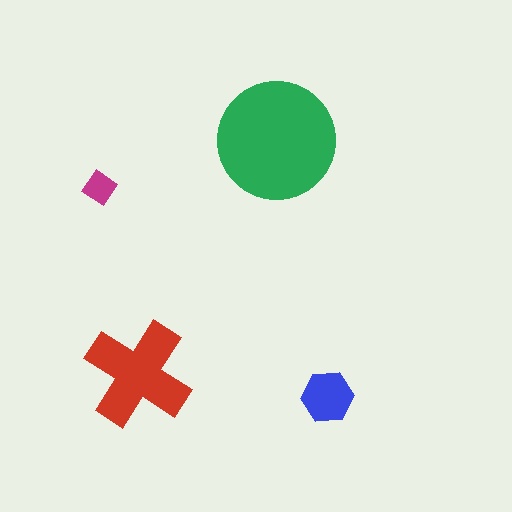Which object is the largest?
The green circle.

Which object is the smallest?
The magenta diamond.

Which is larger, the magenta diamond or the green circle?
The green circle.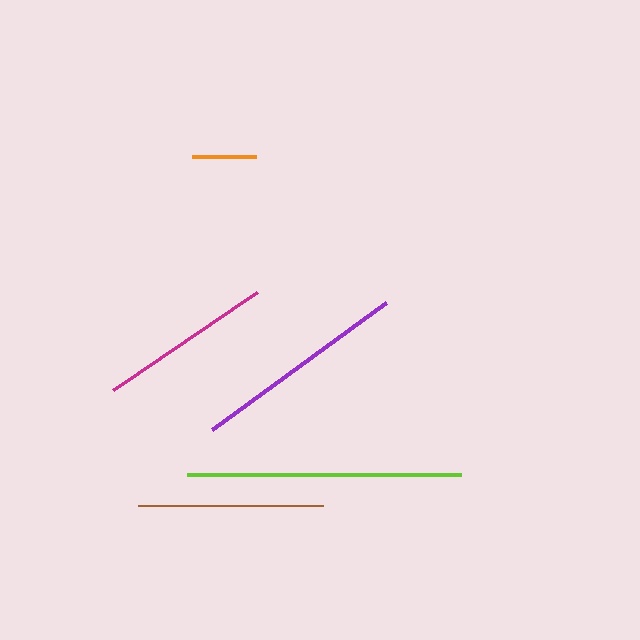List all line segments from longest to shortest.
From longest to shortest: lime, purple, brown, magenta, orange.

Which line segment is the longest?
The lime line is the longest at approximately 274 pixels.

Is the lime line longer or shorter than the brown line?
The lime line is longer than the brown line.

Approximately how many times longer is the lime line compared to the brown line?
The lime line is approximately 1.5 times the length of the brown line.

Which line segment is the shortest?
The orange line is the shortest at approximately 63 pixels.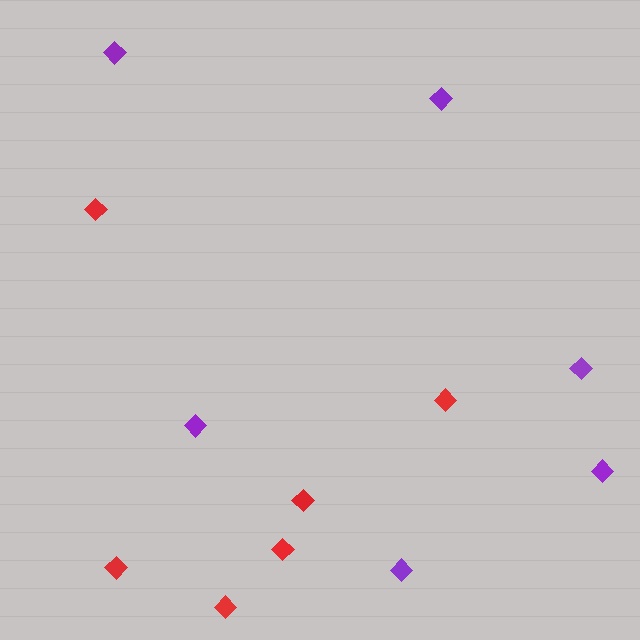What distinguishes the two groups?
There are 2 groups: one group of purple diamonds (6) and one group of red diamonds (6).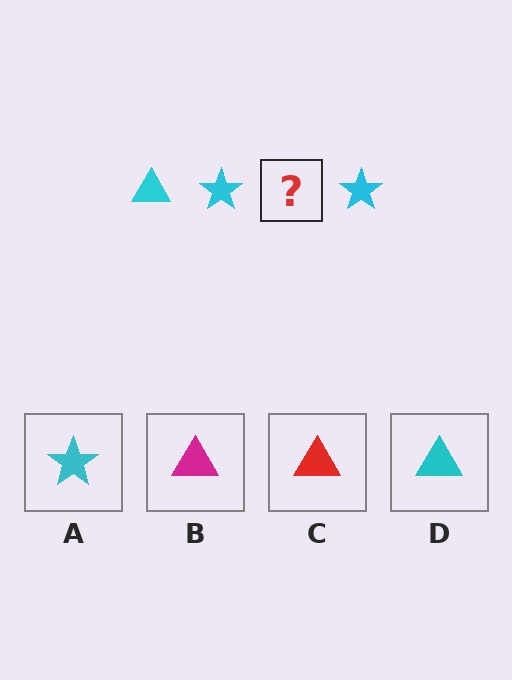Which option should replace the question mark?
Option D.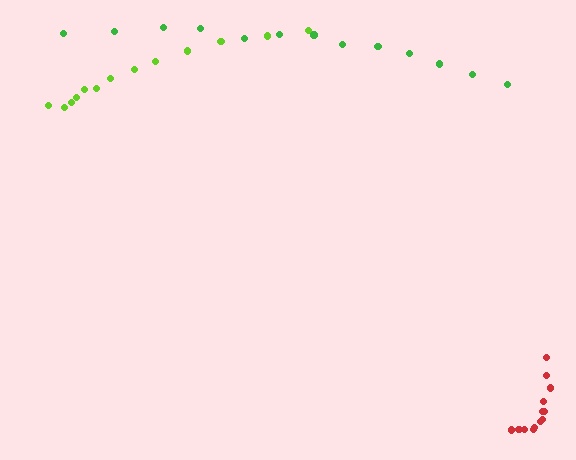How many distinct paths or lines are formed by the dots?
There are 3 distinct paths.